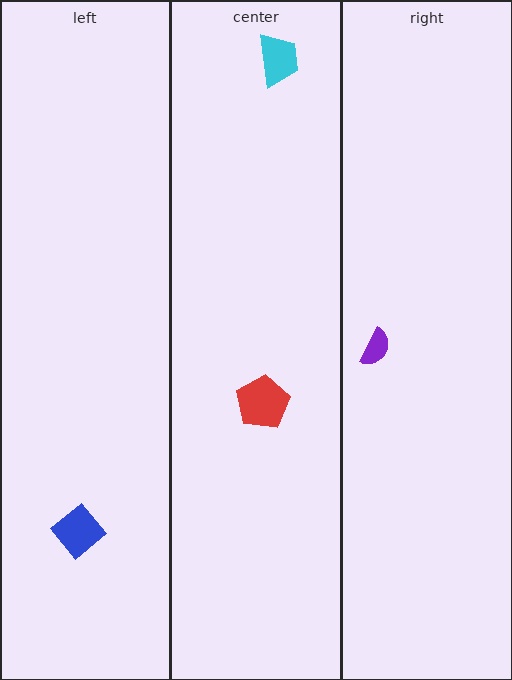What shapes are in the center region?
The red pentagon, the cyan trapezoid.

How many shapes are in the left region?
1.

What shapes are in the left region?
The blue diamond.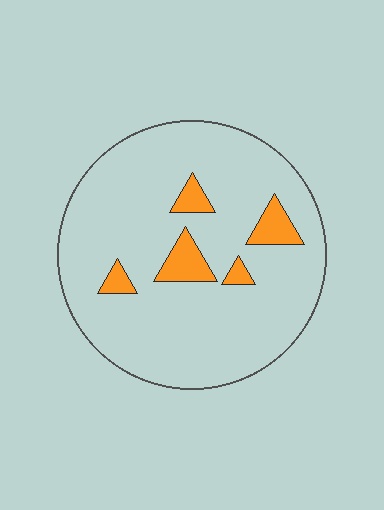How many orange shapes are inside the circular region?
5.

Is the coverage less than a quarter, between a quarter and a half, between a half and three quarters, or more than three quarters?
Less than a quarter.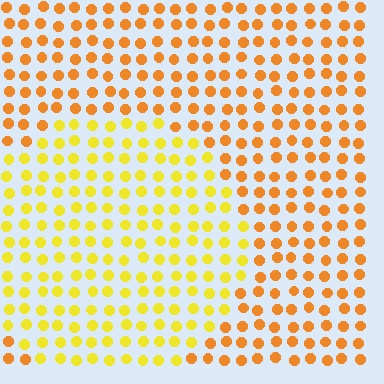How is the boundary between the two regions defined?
The boundary is defined purely by a slight shift in hue (about 29 degrees). Spacing, size, and orientation are identical on both sides.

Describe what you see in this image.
The image is filled with small orange elements in a uniform arrangement. A circle-shaped region is visible where the elements are tinted to a slightly different hue, forming a subtle color boundary.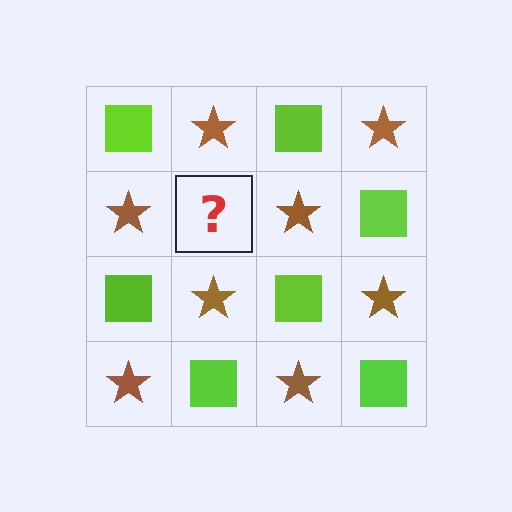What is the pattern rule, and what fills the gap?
The rule is that it alternates lime square and brown star in a checkerboard pattern. The gap should be filled with a lime square.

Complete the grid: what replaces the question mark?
The question mark should be replaced with a lime square.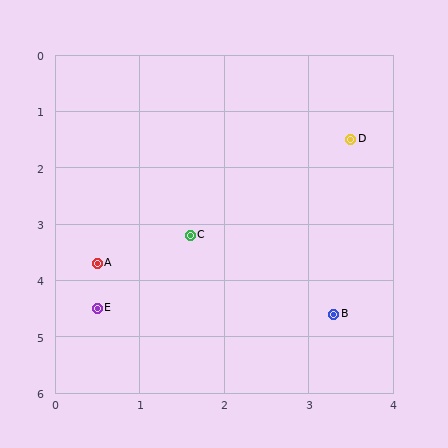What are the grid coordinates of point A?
Point A is at approximately (0.5, 3.7).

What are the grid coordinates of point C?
Point C is at approximately (1.6, 3.2).